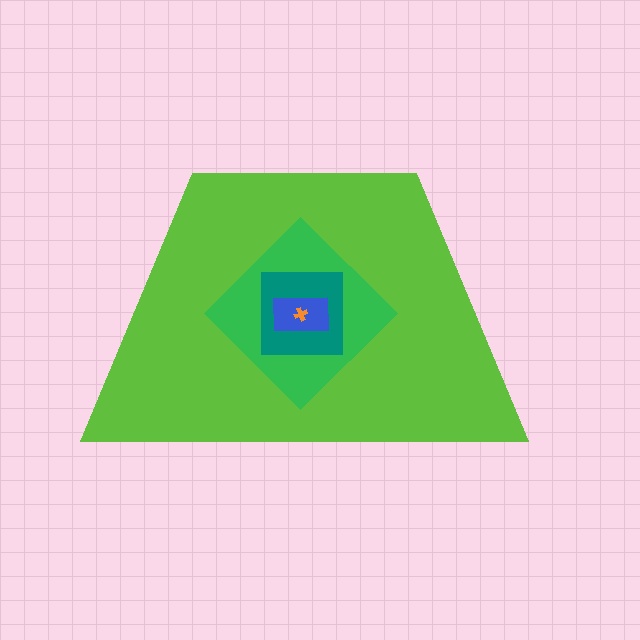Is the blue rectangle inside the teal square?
Yes.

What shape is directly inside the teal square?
The blue rectangle.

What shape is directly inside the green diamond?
The teal square.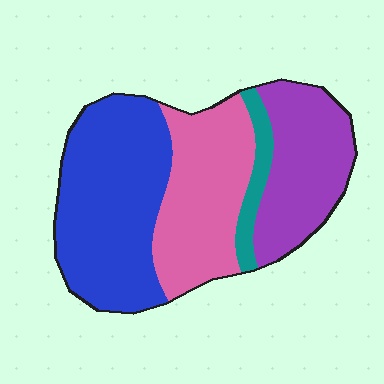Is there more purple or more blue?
Blue.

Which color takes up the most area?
Blue, at roughly 40%.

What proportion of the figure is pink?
Pink takes up between a quarter and a half of the figure.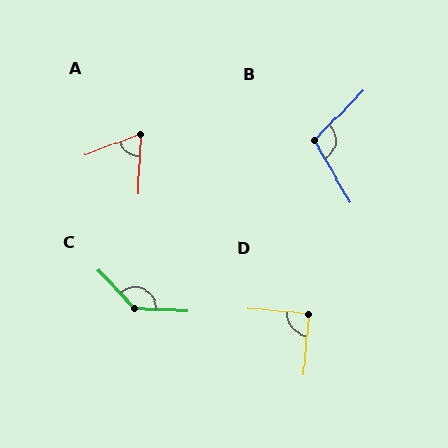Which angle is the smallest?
A, at approximately 67 degrees.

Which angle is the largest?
C, at approximately 136 degrees.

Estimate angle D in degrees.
Approximately 90 degrees.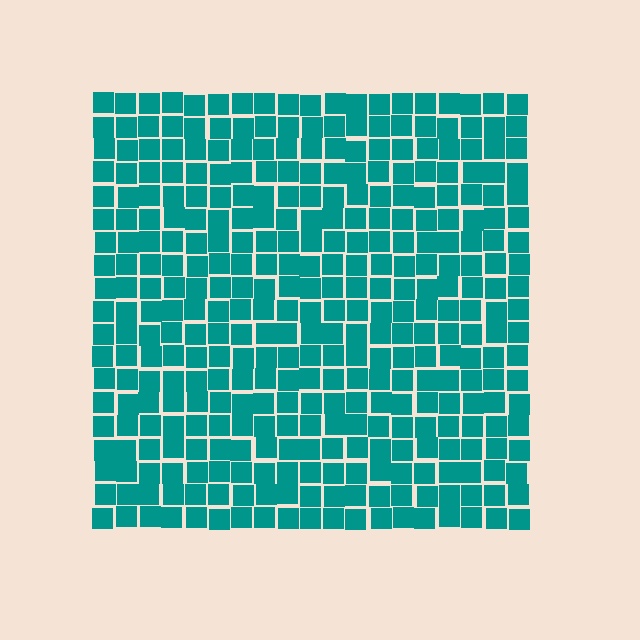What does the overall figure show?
The overall figure shows a square.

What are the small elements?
The small elements are squares.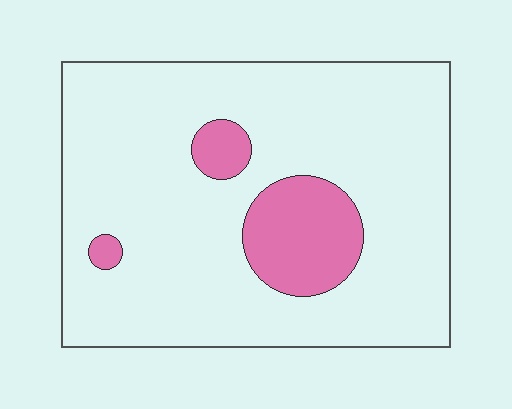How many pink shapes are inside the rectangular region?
3.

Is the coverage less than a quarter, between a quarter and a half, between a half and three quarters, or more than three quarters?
Less than a quarter.